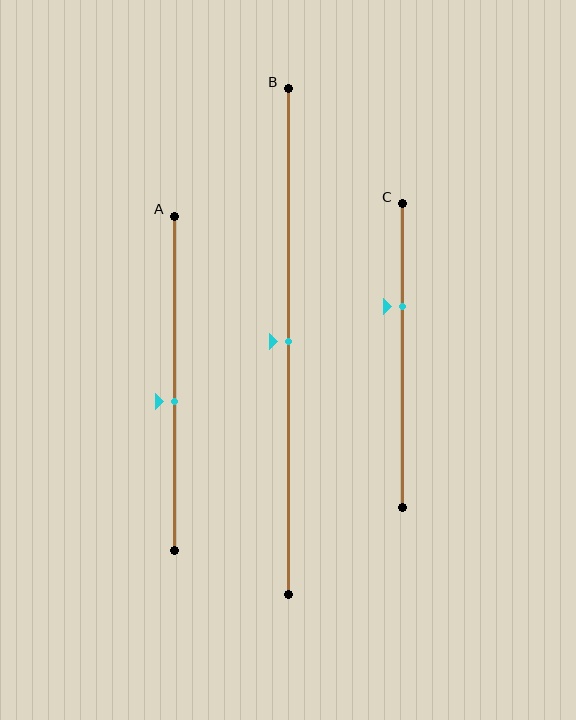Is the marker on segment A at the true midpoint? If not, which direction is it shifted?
No, the marker on segment A is shifted downward by about 5% of the segment length.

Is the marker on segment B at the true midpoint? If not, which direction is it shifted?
Yes, the marker on segment B is at the true midpoint.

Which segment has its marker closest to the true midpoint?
Segment B has its marker closest to the true midpoint.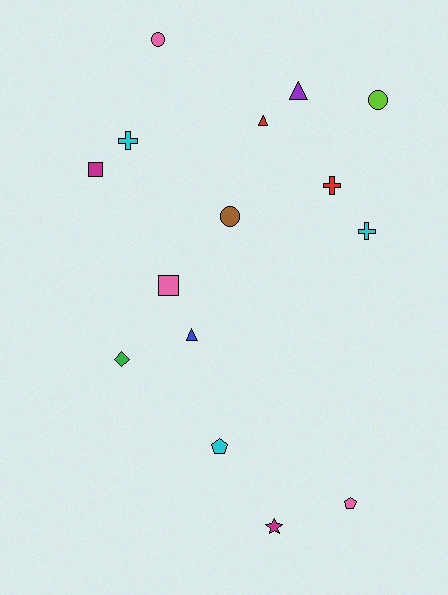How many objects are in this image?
There are 15 objects.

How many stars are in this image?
There is 1 star.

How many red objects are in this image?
There are 2 red objects.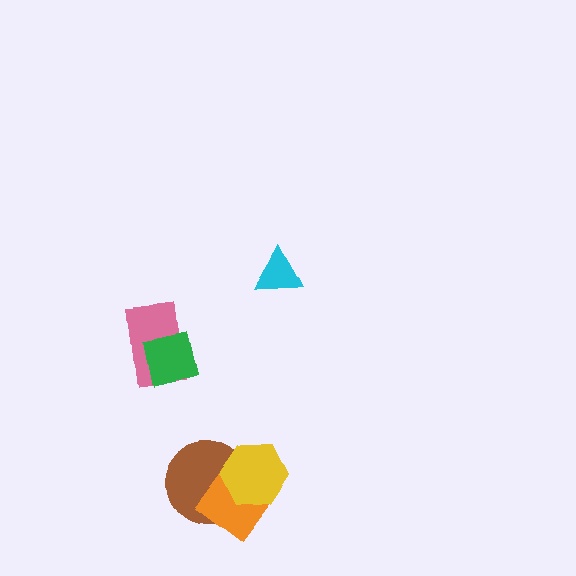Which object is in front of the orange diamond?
The yellow hexagon is in front of the orange diamond.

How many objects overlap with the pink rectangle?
1 object overlaps with the pink rectangle.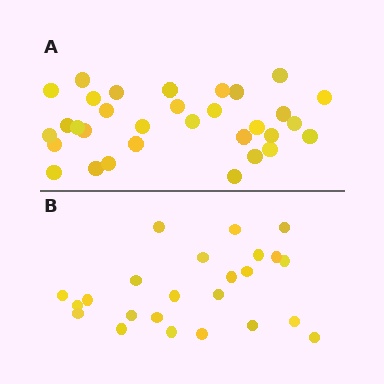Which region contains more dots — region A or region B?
Region A (the top region) has more dots.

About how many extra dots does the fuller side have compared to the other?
Region A has roughly 8 or so more dots than region B.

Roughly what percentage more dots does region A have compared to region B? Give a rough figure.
About 35% more.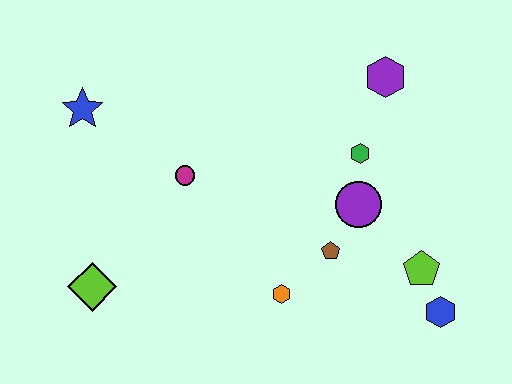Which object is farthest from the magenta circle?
The blue hexagon is farthest from the magenta circle.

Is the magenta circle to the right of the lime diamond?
Yes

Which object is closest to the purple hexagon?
The green hexagon is closest to the purple hexagon.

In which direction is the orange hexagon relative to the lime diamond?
The orange hexagon is to the right of the lime diamond.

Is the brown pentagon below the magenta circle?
Yes